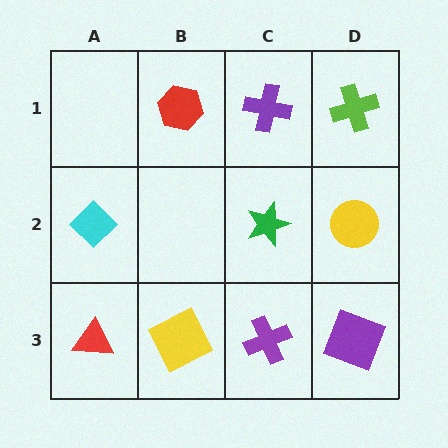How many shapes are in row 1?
3 shapes.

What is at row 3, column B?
A yellow square.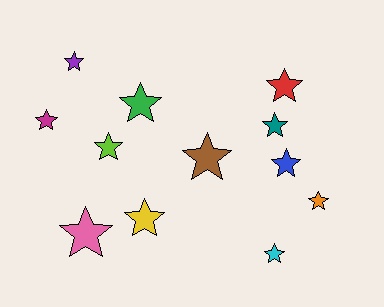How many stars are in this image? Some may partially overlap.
There are 12 stars.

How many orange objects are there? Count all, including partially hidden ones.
There is 1 orange object.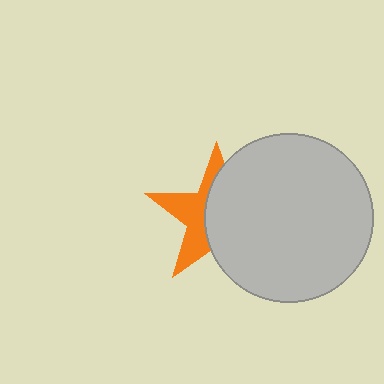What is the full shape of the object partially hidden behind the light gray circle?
The partially hidden object is an orange star.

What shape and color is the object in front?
The object in front is a light gray circle.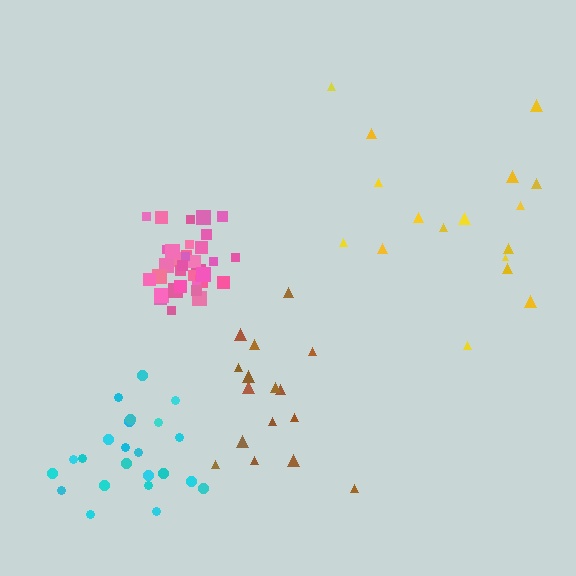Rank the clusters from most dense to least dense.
pink, cyan, brown, yellow.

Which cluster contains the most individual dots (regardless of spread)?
Pink (35).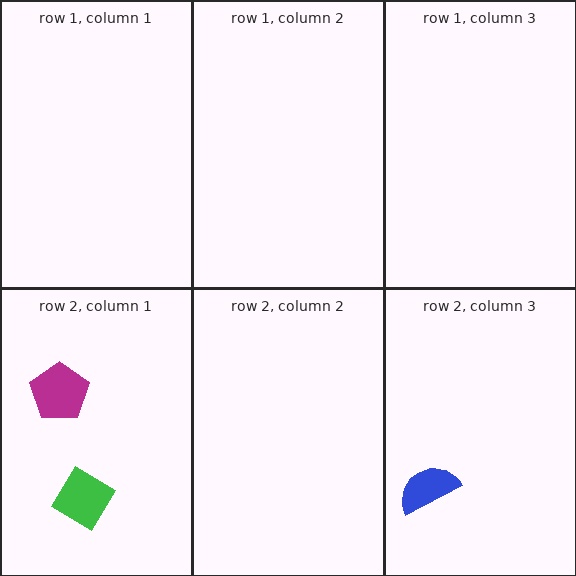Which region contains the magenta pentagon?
The row 2, column 1 region.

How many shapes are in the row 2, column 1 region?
2.